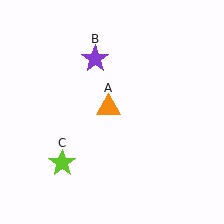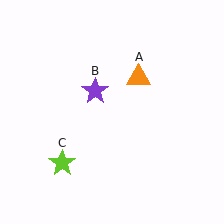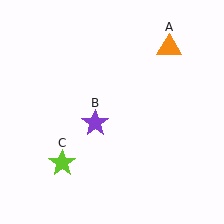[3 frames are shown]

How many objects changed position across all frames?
2 objects changed position: orange triangle (object A), purple star (object B).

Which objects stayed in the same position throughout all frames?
Lime star (object C) remained stationary.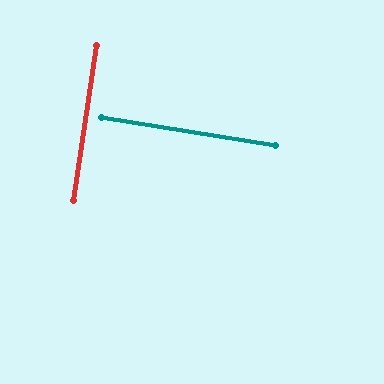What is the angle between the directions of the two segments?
Approximately 89 degrees.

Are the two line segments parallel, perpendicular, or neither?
Perpendicular — they meet at approximately 89°.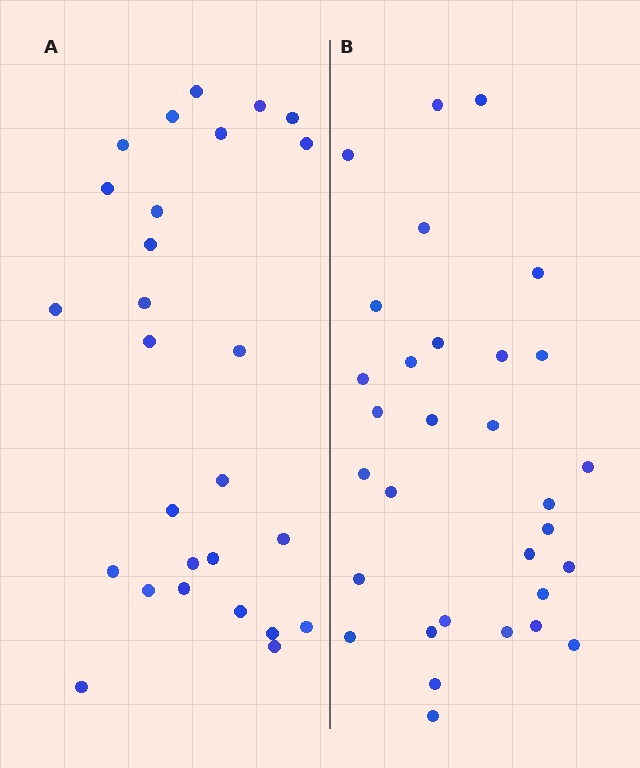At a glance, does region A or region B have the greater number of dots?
Region B (the right region) has more dots.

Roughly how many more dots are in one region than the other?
Region B has about 4 more dots than region A.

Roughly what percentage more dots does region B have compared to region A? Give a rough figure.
About 15% more.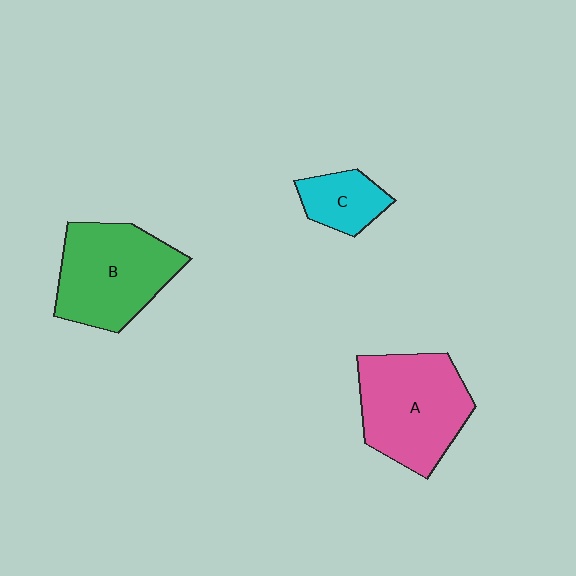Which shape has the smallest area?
Shape C (cyan).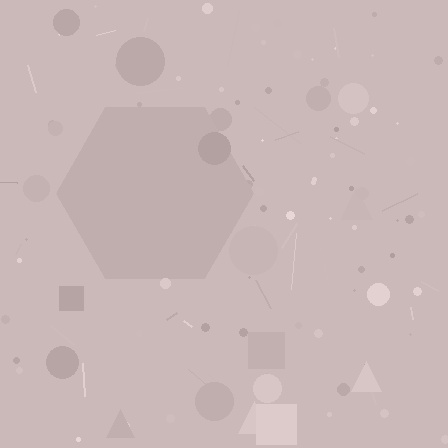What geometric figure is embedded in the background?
A hexagon is embedded in the background.